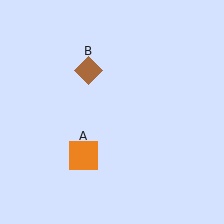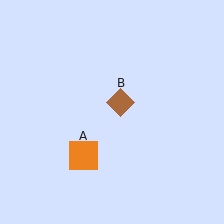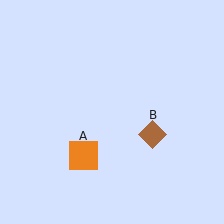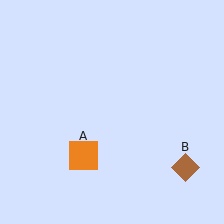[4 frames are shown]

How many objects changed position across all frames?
1 object changed position: brown diamond (object B).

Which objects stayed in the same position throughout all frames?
Orange square (object A) remained stationary.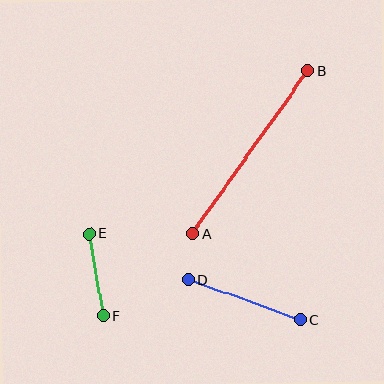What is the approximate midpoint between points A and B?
The midpoint is at approximately (250, 152) pixels.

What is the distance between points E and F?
The distance is approximately 83 pixels.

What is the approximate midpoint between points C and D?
The midpoint is at approximately (244, 300) pixels.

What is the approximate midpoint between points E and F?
The midpoint is at approximately (96, 275) pixels.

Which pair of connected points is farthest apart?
Points A and B are farthest apart.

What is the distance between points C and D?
The distance is approximately 119 pixels.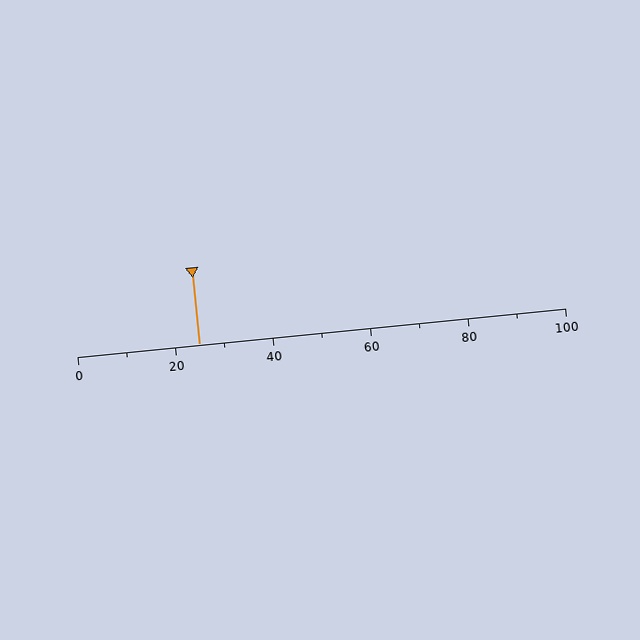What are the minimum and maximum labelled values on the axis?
The axis runs from 0 to 100.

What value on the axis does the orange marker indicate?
The marker indicates approximately 25.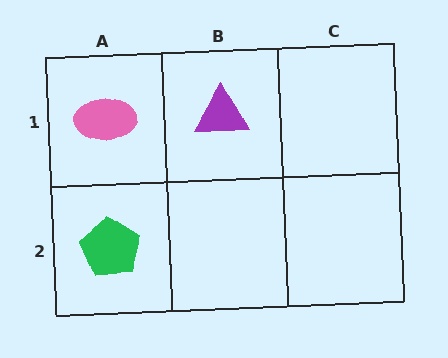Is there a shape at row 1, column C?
No, that cell is empty.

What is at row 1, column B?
A purple triangle.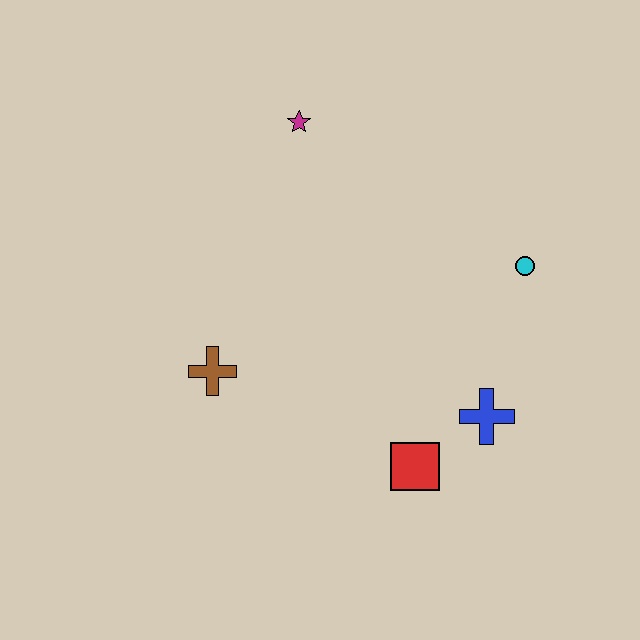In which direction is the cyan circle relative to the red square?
The cyan circle is above the red square.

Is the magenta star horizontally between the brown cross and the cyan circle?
Yes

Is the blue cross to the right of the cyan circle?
No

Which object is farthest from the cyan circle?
The brown cross is farthest from the cyan circle.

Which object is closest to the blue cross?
The red square is closest to the blue cross.